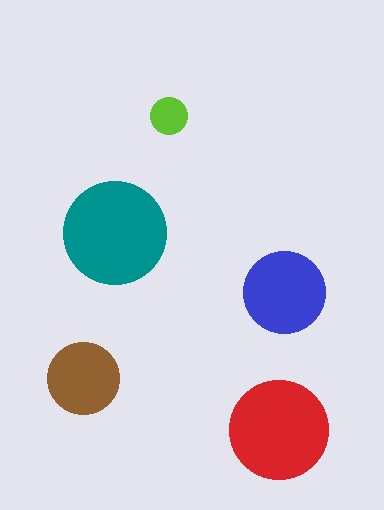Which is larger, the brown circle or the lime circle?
The brown one.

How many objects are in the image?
There are 5 objects in the image.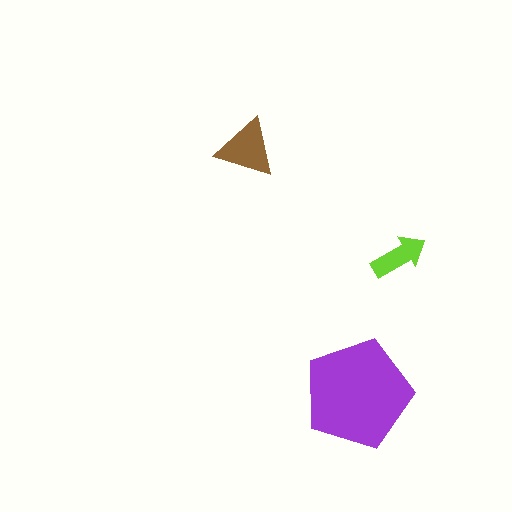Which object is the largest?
The purple pentagon.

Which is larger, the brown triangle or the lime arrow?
The brown triangle.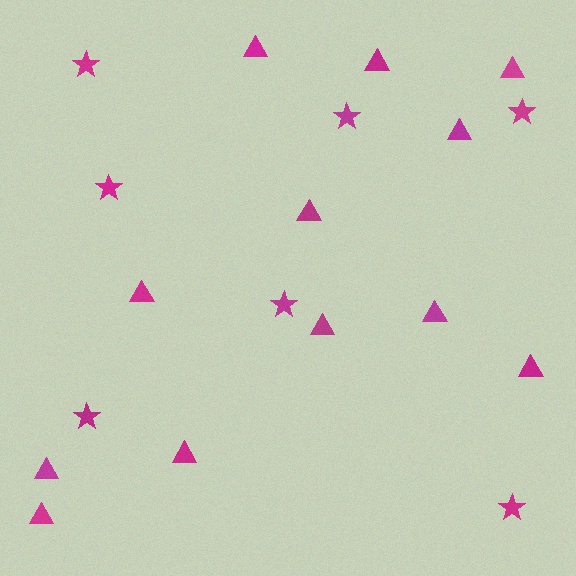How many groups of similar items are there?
There are 2 groups: one group of triangles (12) and one group of stars (7).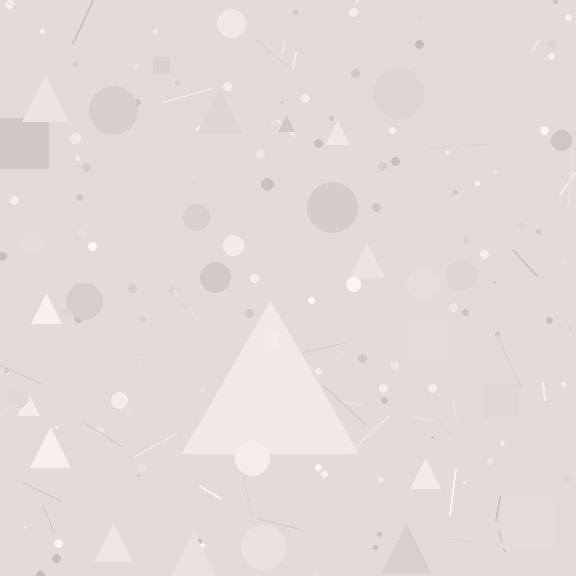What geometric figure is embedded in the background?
A triangle is embedded in the background.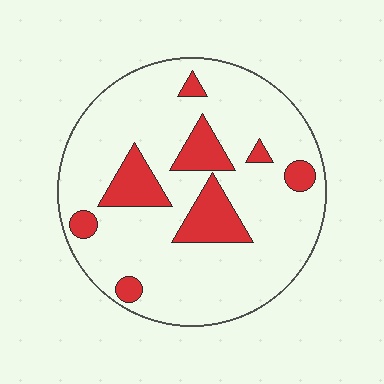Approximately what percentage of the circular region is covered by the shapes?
Approximately 20%.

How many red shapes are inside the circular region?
8.